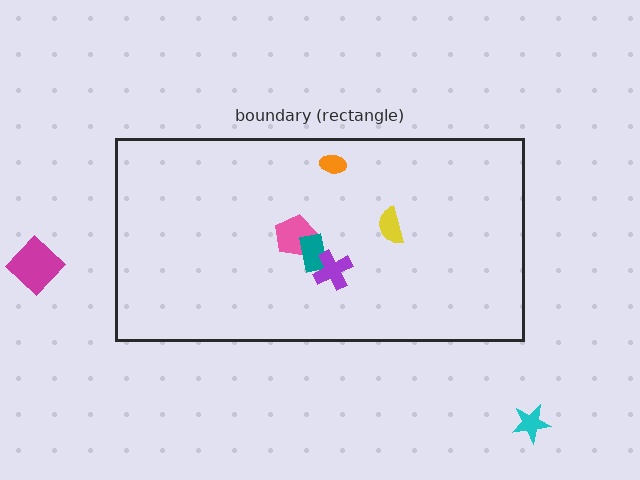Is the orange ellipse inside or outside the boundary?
Inside.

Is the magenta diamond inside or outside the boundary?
Outside.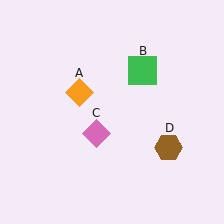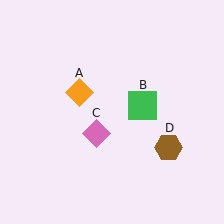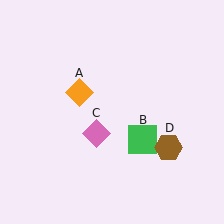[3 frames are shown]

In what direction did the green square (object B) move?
The green square (object B) moved down.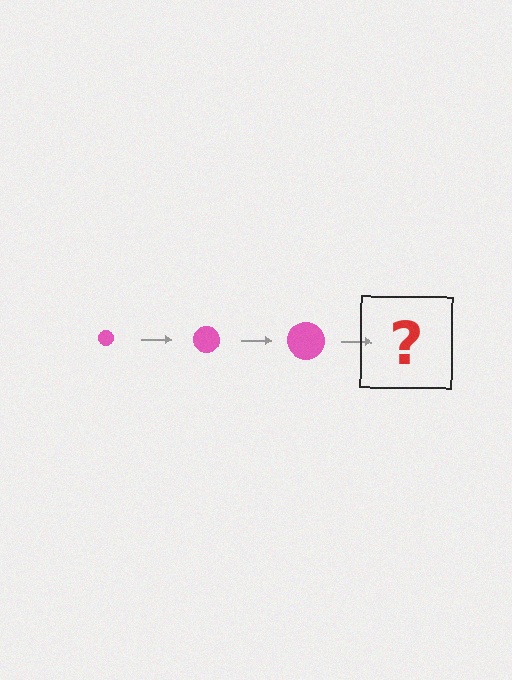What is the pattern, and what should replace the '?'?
The pattern is that the circle gets progressively larger each step. The '?' should be a pink circle, larger than the previous one.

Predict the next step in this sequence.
The next step is a pink circle, larger than the previous one.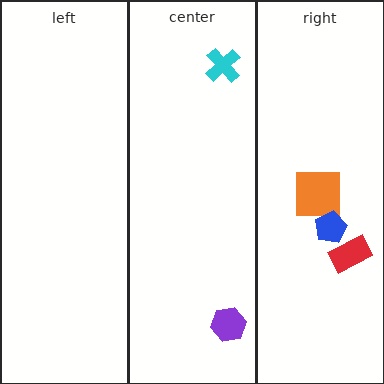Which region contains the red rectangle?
The right region.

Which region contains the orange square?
The right region.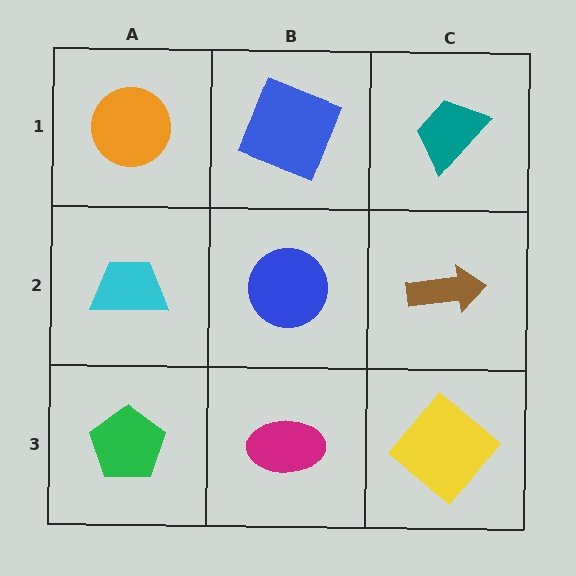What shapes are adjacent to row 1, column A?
A cyan trapezoid (row 2, column A), a blue square (row 1, column B).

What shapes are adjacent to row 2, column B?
A blue square (row 1, column B), a magenta ellipse (row 3, column B), a cyan trapezoid (row 2, column A), a brown arrow (row 2, column C).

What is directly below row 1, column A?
A cyan trapezoid.